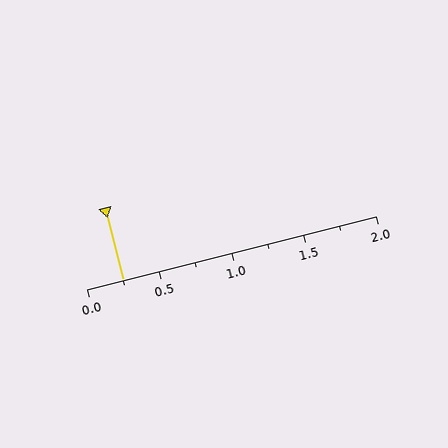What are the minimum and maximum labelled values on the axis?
The axis runs from 0.0 to 2.0.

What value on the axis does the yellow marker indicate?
The marker indicates approximately 0.25.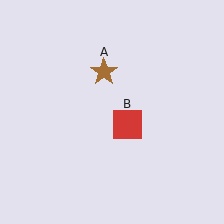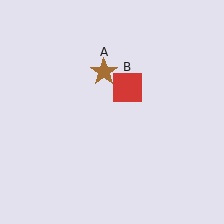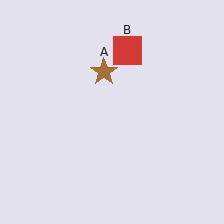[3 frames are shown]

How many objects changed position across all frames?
1 object changed position: red square (object B).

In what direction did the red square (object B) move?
The red square (object B) moved up.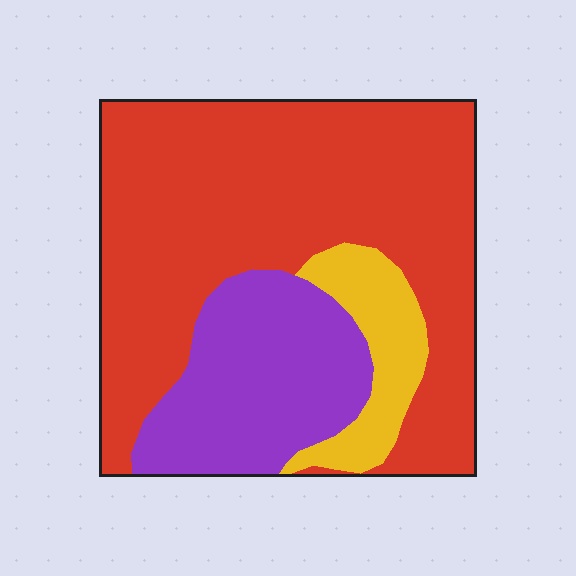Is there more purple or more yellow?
Purple.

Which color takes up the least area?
Yellow, at roughly 10%.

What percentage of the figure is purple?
Purple takes up about one quarter (1/4) of the figure.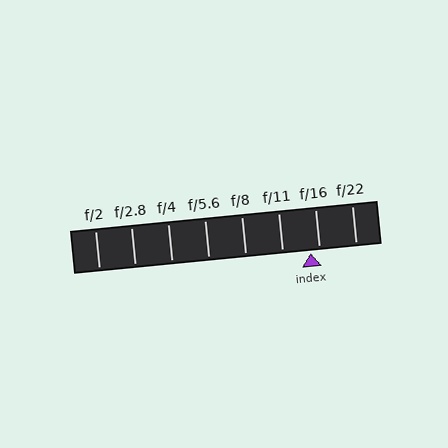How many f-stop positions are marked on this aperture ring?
There are 8 f-stop positions marked.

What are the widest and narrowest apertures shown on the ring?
The widest aperture shown is f/2 and the narrowest is f/22.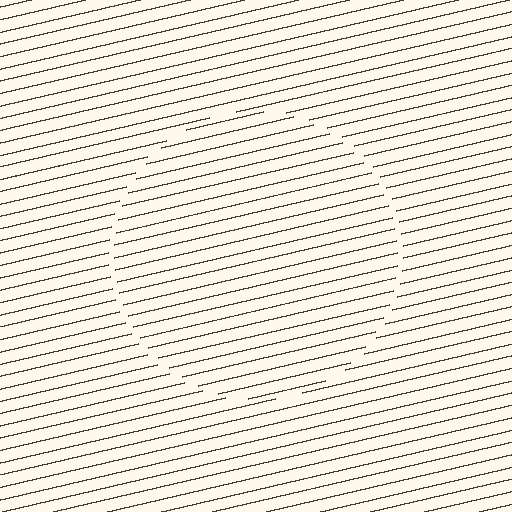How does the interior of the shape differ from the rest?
The interior of the shape contains the same grating, shifted by half a period — the contour is defined by the phase discontinuity where line-ends from the inner and outer gratings abut.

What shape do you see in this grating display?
An illusory circle. The interior of the shape contains the same grating, shifted by half a period — the contour is defined by the phase discontinuity where line-ends from the inner and outer gratings abut.